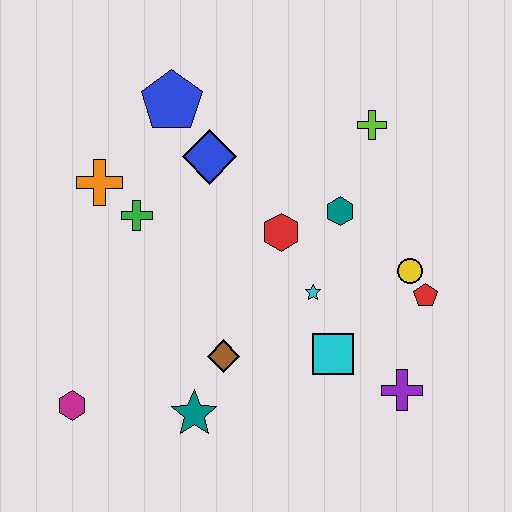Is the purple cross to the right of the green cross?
Yes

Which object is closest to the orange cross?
The green cross is closest to the orange cross.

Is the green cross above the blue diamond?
No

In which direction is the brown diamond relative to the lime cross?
The brown diamond is below the lime cross.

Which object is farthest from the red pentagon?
The magenta hexagon is farthest from the red pentagon.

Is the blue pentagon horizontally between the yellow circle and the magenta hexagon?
Yes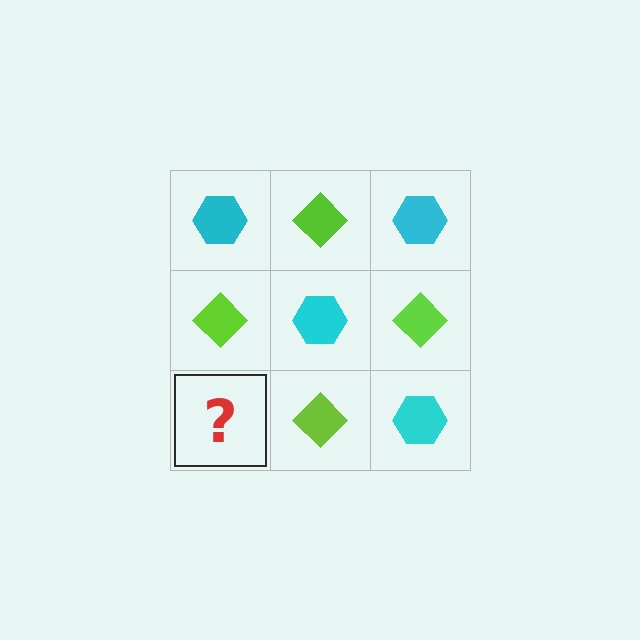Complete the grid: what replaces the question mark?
The question mark should be replaced with a cyan hexagon.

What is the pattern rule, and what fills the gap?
The rule is that it alternates cyan hexagon and lime diamond in a checkerboard pattern. The gap should be filled with a cyan hexagon.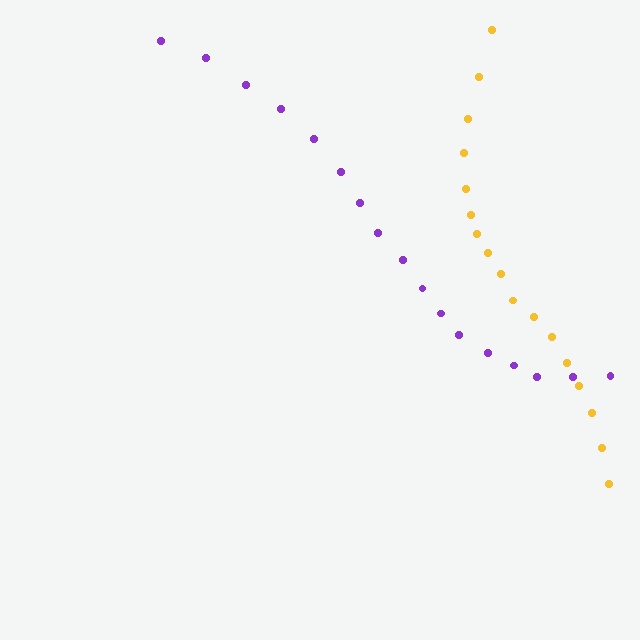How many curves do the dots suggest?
There are 2 distinct paths.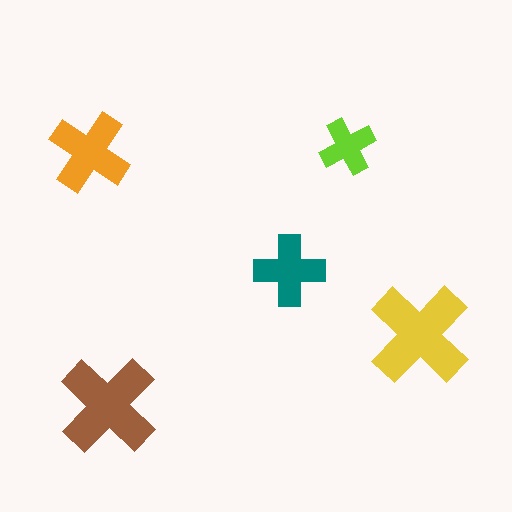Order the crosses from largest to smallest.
the yellow one, the brown one, the orange one, the teal one, the lime one.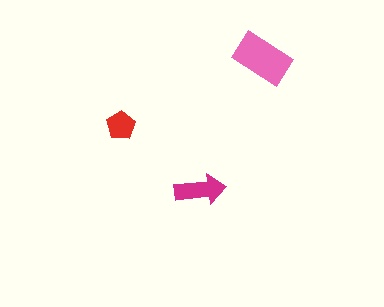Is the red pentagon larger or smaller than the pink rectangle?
Smaller.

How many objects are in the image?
There are 3 objects in the image.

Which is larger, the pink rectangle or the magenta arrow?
The pink rectangle.